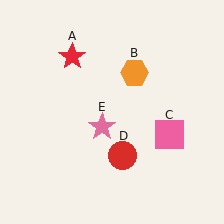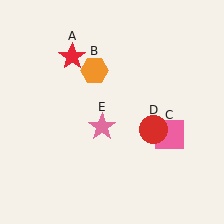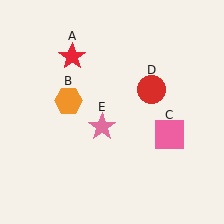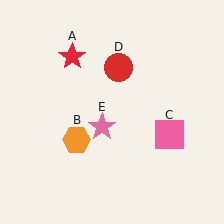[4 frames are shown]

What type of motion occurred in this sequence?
The orange hexagon (object B), red circle (object D) rotated counterclockwise around the center of the scene.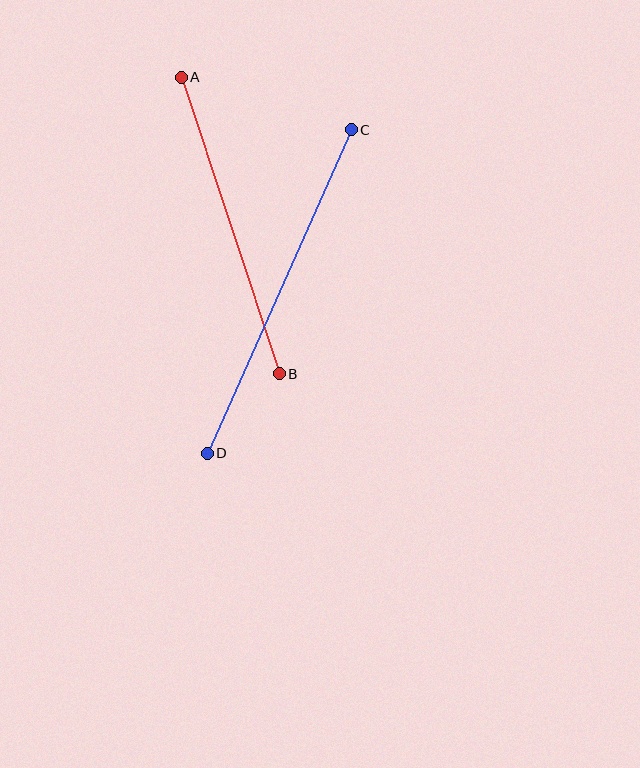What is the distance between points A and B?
The distance is approximately 312 pixels.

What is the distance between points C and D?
The distance is approximately 354 pixels.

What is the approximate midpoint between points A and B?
The midpoint is at approximately (230, 226) pixels.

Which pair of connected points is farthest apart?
Points C and D are farthest apart.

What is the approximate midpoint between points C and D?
The midpoint is at approximately (279, 292) pixels.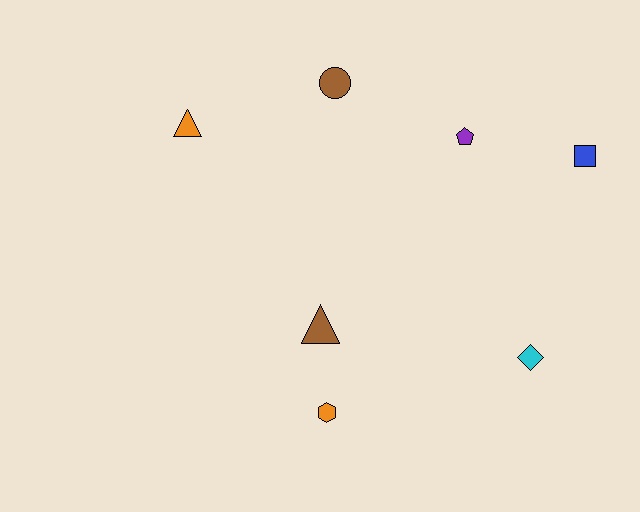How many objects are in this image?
There are 7 objects.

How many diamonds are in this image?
There is 1 diamond.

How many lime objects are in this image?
There are no lime objects.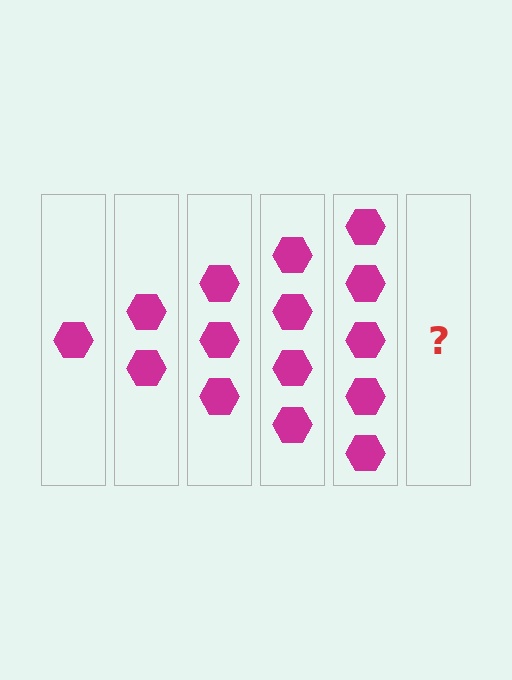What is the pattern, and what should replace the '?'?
The pattern is that each step adds one more hexagon. The '?' should be 6 hexagons.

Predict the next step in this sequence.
The next step is 6 hexagons.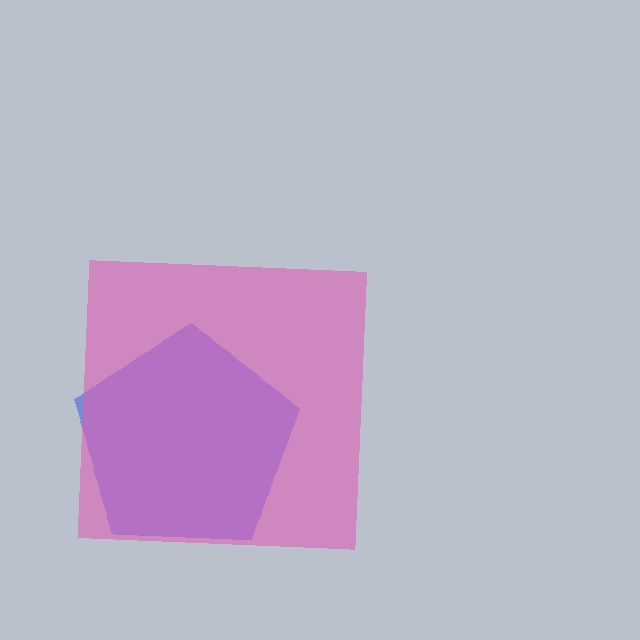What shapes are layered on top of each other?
The layered shapes are: a blue pentagon, a pink square.